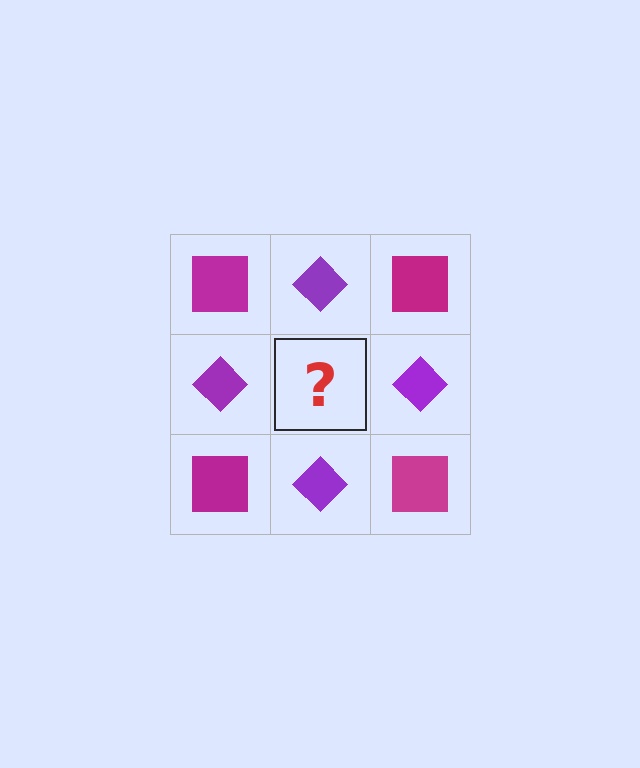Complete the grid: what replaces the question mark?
The question mark should be replaced with a magenta square.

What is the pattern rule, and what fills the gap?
The rule is that it alternates magenta square and purple diamond in a checkerboard pattern. The gap should be filled with a magenta square.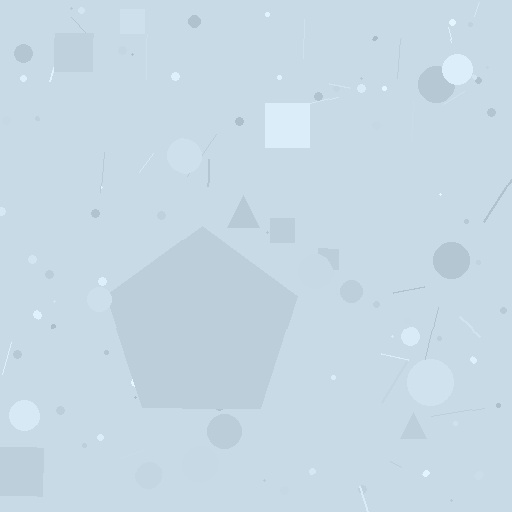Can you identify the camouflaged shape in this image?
The camouflaged shape is a pentagon.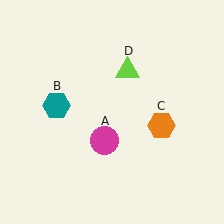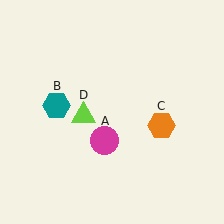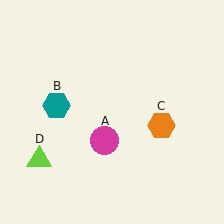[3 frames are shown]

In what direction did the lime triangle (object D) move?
The lime triangle (object D) moved down and to the left.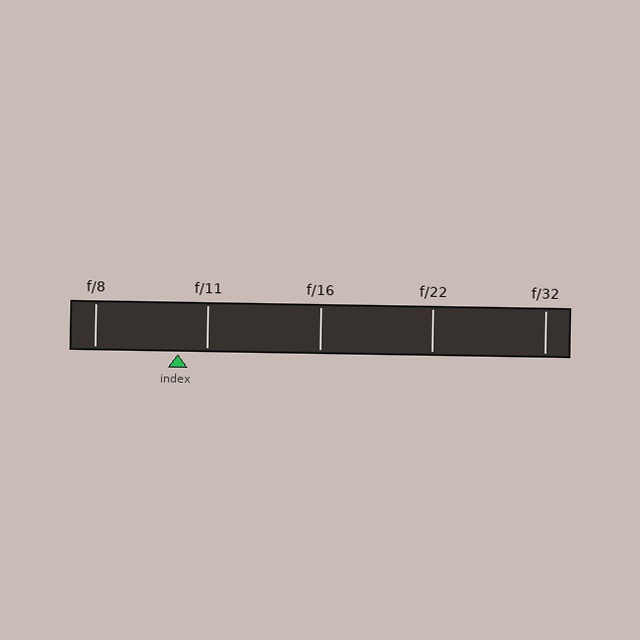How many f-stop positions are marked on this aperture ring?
There are 5 f-stop positions marked.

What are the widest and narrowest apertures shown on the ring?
The widest aperture shown is f/8 and the narrowest is f/32.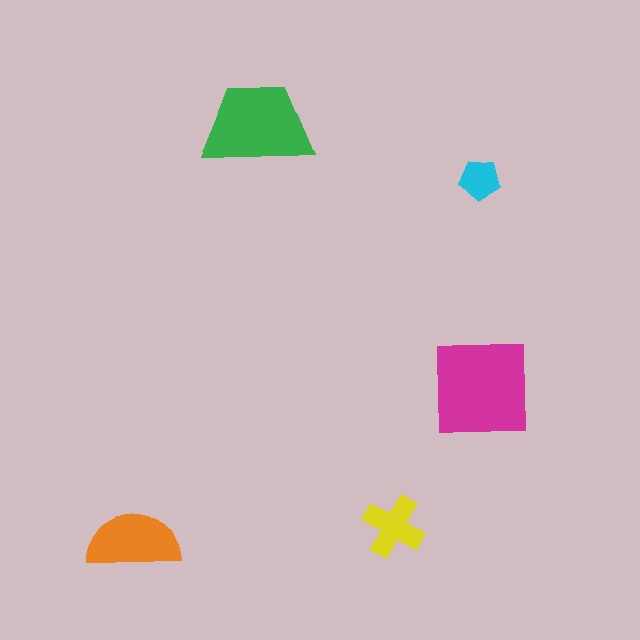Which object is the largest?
The magenta square.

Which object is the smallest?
The cyan pentagon.